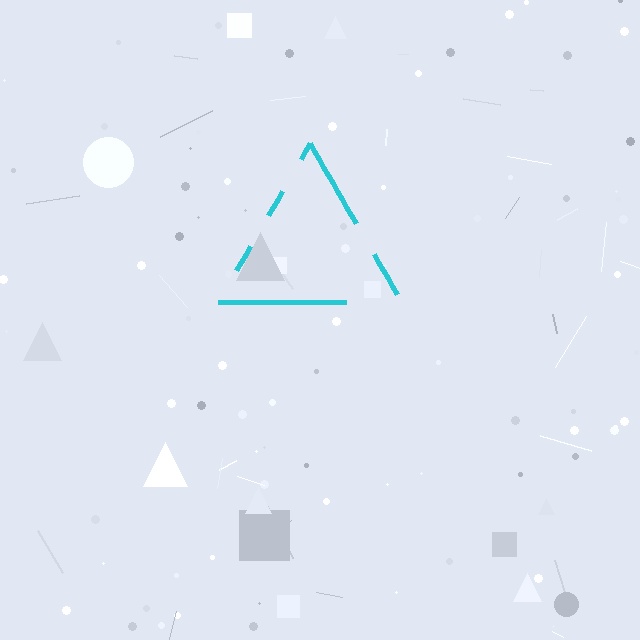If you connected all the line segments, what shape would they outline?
They would outline a triangle.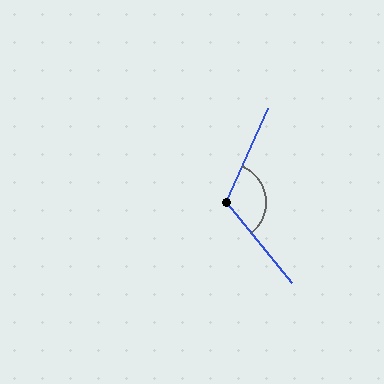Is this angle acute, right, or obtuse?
It is obtuse.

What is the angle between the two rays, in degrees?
Approximately 117 degrees.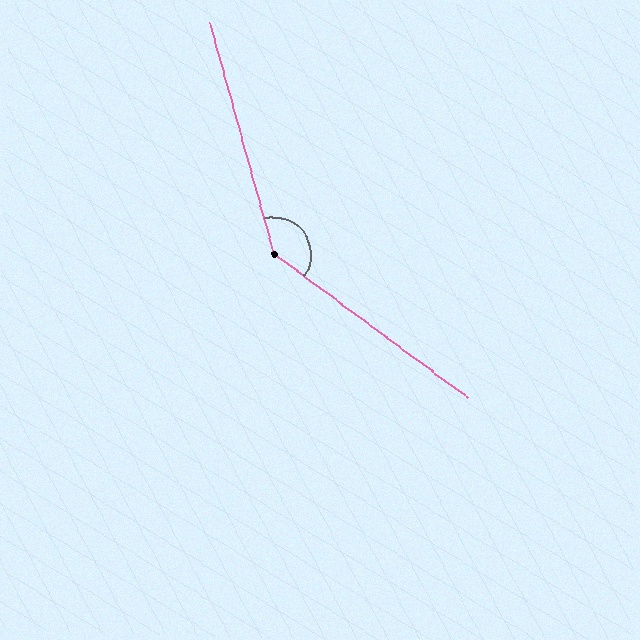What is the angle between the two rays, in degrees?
Approximately 142 degrees.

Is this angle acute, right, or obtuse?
It is obtuse.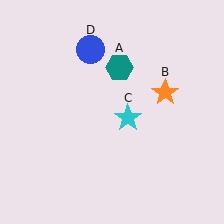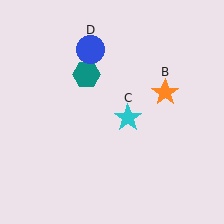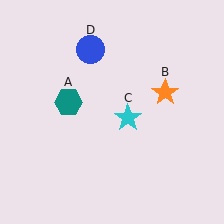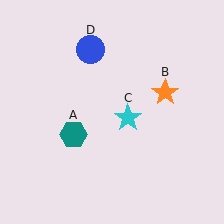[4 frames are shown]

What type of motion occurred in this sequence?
The teal hexagon (object A) rotated counterclockwise around the center of the scene.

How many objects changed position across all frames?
1 object changed position: teal hexagon (object A).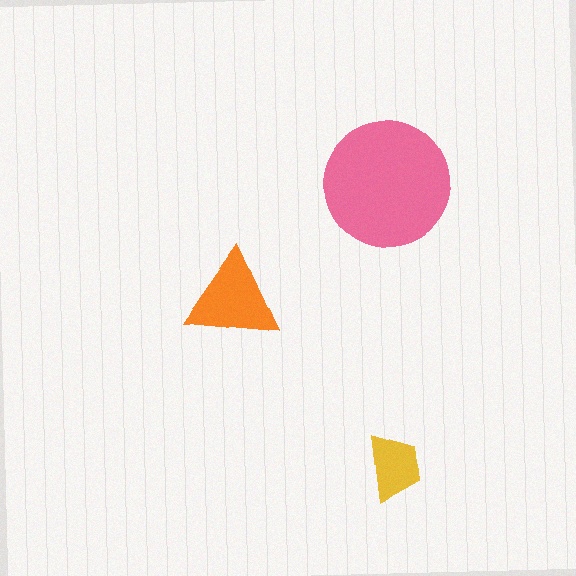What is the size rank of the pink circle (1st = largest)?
1st.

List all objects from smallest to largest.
The yellow trapezoid, the orange triangle, the pink circle.